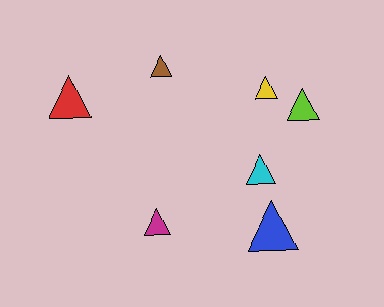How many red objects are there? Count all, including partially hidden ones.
There is 1 red object.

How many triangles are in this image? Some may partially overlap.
There are 7 triangles.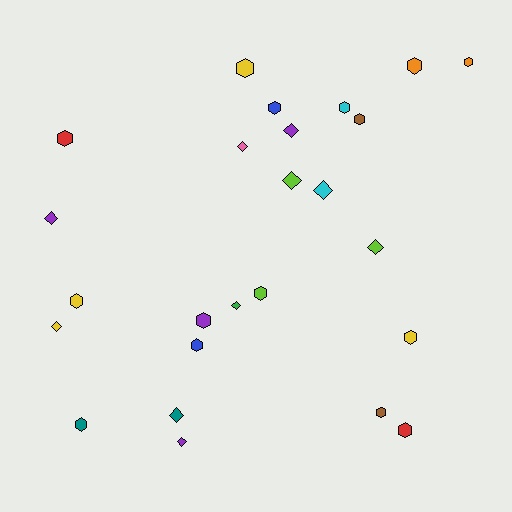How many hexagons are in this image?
There are 15 hexagons.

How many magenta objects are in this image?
There are no magenta objects.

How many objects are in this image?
There are 25 objects.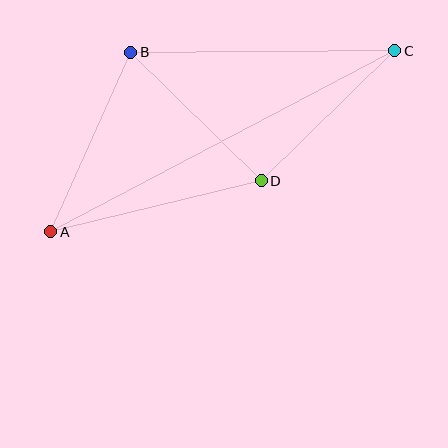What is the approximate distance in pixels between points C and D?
The distance between C and D is approximately 186 pixels.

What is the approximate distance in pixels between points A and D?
The distance between A and D is approximately 217 pixels.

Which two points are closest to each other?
Points B and D are closest to each other.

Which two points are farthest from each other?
Points A and C are farthest from each other.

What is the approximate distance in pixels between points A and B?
The distance between A and B is approximately 197 pixels.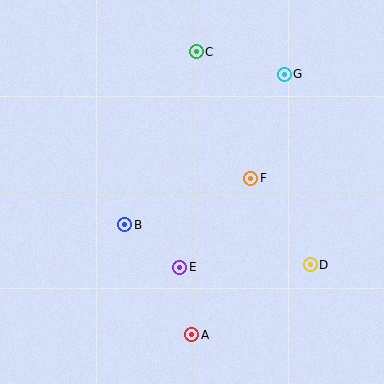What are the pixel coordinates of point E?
Point E is at (180, 267).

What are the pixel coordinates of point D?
Point D is at (310, 265).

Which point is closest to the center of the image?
Point F at (251, 178) is closest to the center.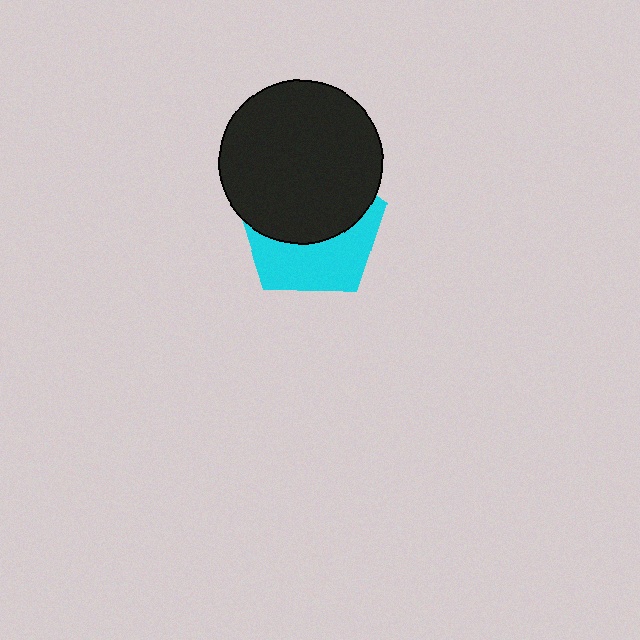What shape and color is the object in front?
The object in front is a black circle.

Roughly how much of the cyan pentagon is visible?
A small part of it is visible (roughly 45%).